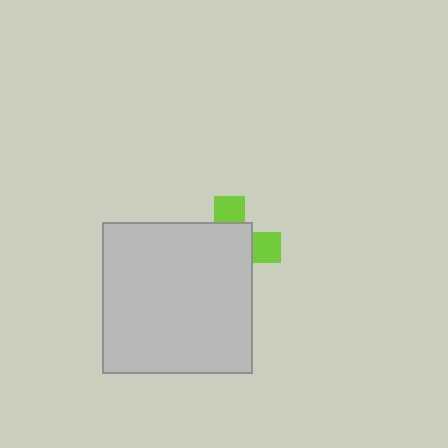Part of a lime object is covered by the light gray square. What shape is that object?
It is a cross.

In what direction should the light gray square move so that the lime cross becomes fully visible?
The light gray square should move toward the lower-left. That is the shortest direction to clear the overlap and leave the lime cross fully visible.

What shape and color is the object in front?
The object in front is a light gray square.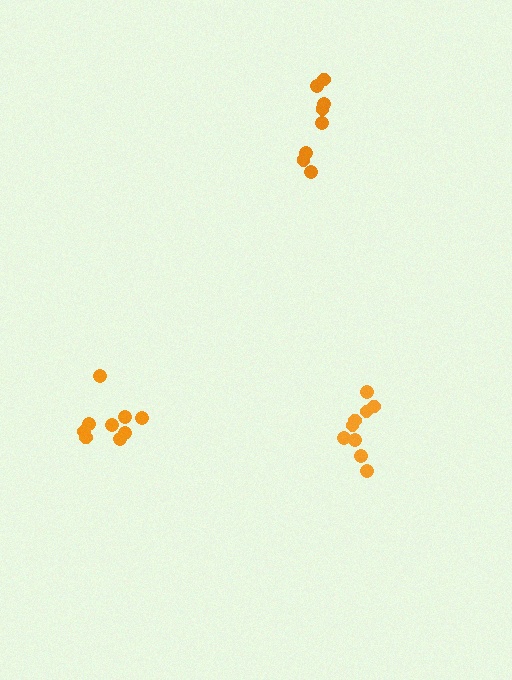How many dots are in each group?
Group 1: 9 dots, Group 2: 8 dots, Group 3: 9 dots (26 total).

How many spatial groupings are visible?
There are 3 spatial groupings.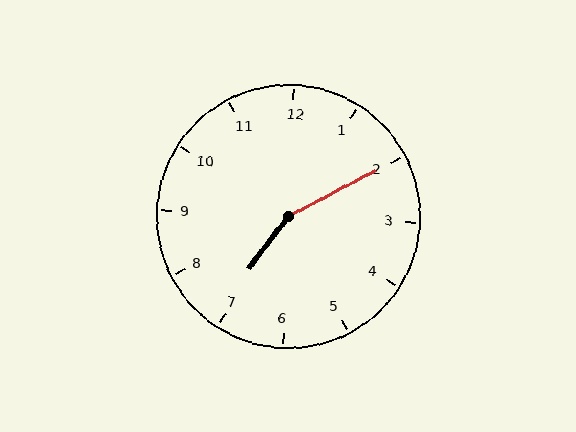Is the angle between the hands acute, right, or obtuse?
It is obtuse.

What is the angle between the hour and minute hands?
Approximately 155 degrees.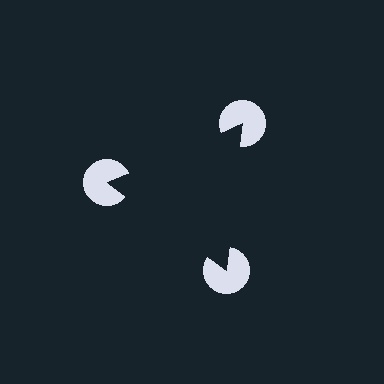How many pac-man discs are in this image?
There are 3 — one at each vertex of the illusory triangle.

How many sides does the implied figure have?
3 sides.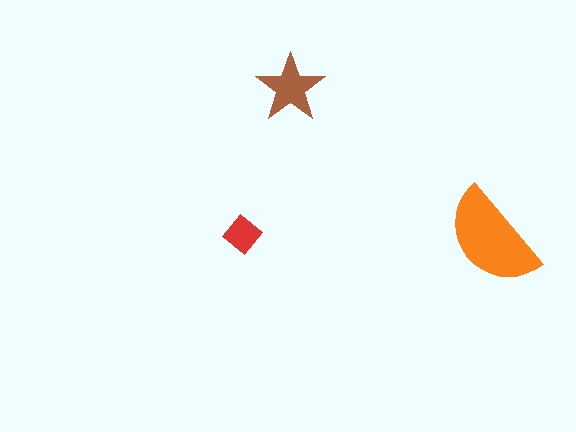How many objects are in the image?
There are 3 objects in the image.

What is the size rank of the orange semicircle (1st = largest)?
1st.